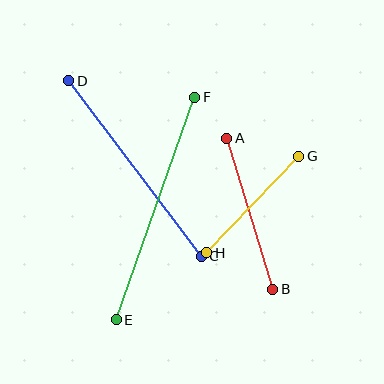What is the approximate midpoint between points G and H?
The midpoint is at approximately (253, 205) pixels.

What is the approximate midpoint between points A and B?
The midpoint is at approximately (250, 214) pixels.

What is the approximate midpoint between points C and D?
The midpoint is at approximately (135, 169) pixels.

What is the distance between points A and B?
The distance is approximately 158 pixels.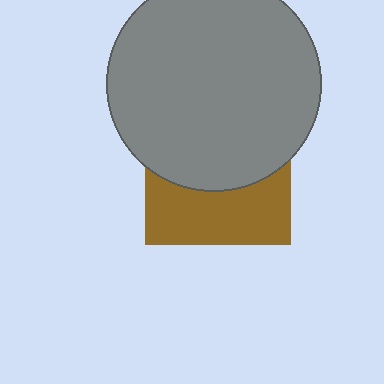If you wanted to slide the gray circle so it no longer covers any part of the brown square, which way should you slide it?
Slide it up — that is the most direct way to separate the two shapes.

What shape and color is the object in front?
The object in front is a gray circle.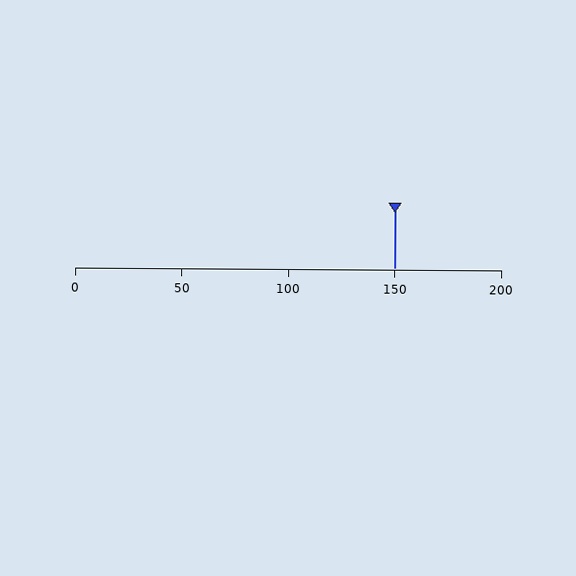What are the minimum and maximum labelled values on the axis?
The axis runs from 0 to 200.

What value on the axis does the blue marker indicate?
The marker indicates approximately 150.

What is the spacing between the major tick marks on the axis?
The major ticks are spaced 50 apart.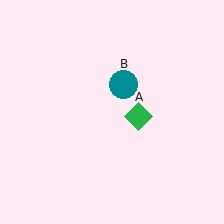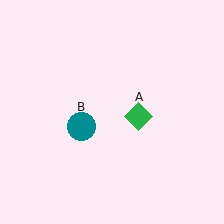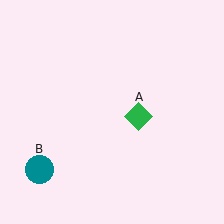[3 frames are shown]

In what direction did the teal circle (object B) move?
The teal circle (object B) moved down and to the left.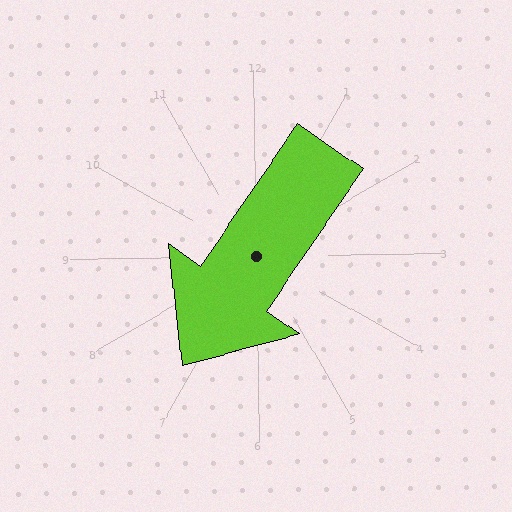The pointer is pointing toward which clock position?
Roughly 7 o'clock.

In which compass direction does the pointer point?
Southwest.